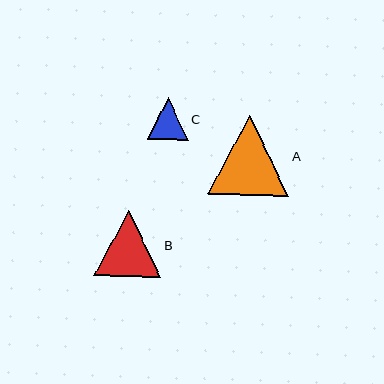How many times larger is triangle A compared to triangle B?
Triangle A is approximately 1.2 times the size of triangle B.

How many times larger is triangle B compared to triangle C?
Triangle B is approximately 1.6 times the size of triangle C.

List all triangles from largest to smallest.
From largest to smallest: A, B, C.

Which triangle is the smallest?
Triangle C is the smallest with a size of approximately 41 pixels.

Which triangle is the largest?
Triangle A is the largest with a size of approximately 80 pixels.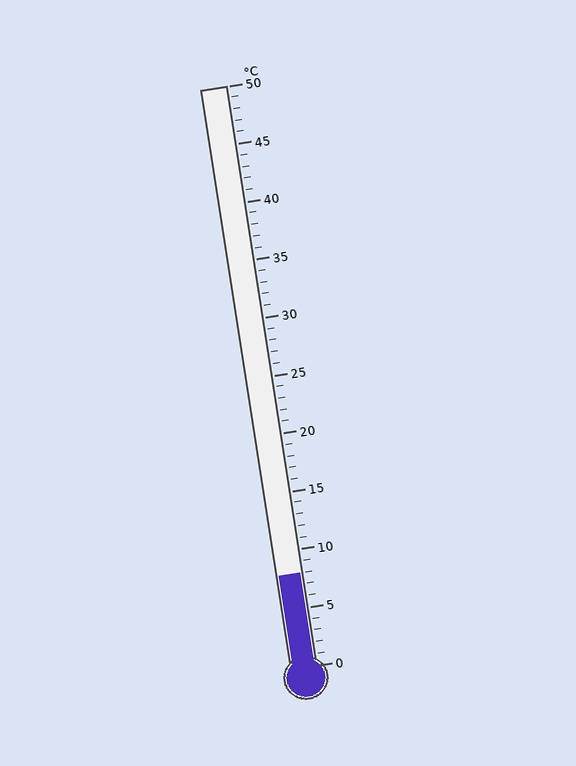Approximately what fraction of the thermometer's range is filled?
The thermometer is filled to approximately 15% of its range.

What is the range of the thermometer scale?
The thermometer scale ranges from 0°C to 50°C.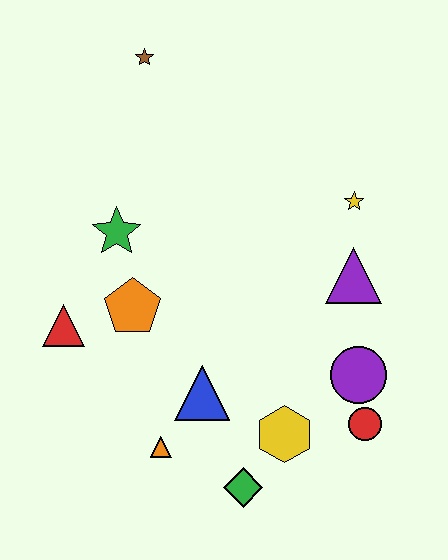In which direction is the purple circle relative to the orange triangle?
The purple circle is to the right of the orange triangle.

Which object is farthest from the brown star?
The green diamond is farthest from the brown star.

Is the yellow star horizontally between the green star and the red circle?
Yes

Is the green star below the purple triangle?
No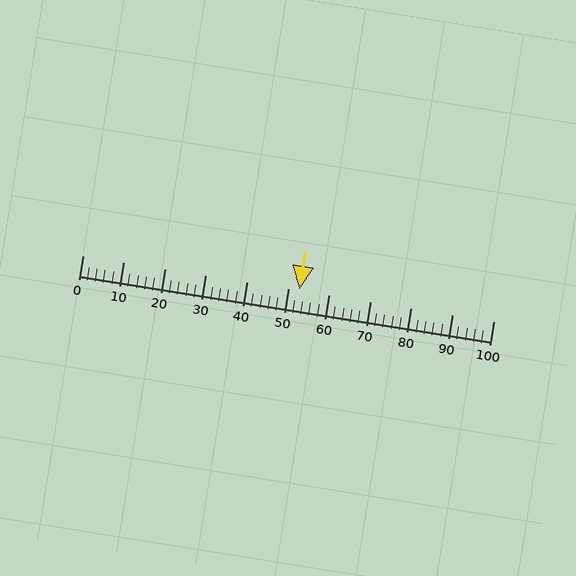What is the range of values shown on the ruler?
The ruler shows values from 0 to 100.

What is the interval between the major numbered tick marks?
The major tick marks are spaced 10 units apart.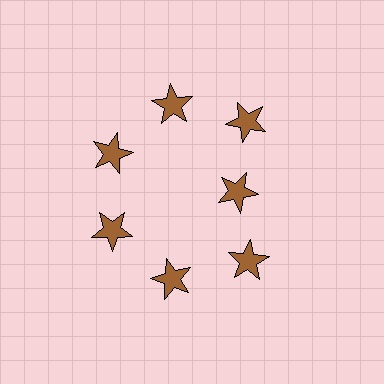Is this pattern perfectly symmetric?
No. The 7 brown stars are arranged in a ring, but one element near the 3 o'clock position is pulled inward toward the center, breaking the 7-fold rotational symmetry.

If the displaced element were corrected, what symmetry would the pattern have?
It would have 7-fold rotational symmetry — the pattern would map onto itself every 51 degrees.